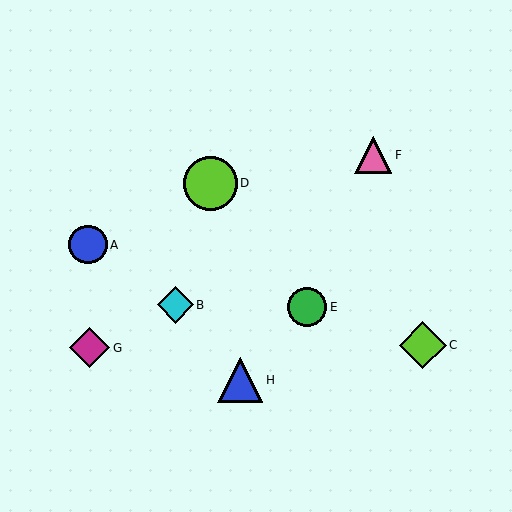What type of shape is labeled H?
Shape H is a blue triangle.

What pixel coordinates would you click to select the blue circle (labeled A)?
Click at (88, 245) to select the blue circle A.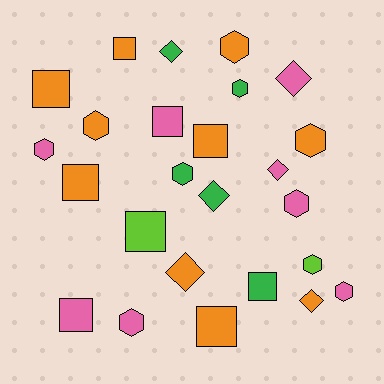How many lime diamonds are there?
There are no lime diamonds.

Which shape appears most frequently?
Hexagon, with 10 objects.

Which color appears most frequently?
Orange, with 10 objects.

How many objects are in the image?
There are 25 objects.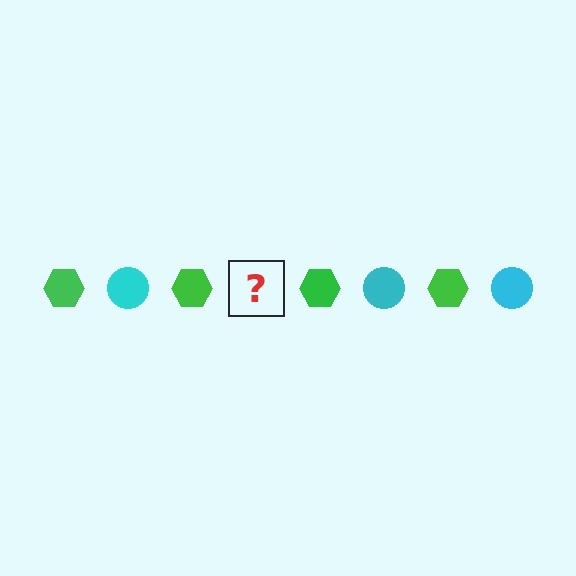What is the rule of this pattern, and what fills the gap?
The rule is that the pattern alternates between green hexagon and cyan circle. The gap should be filled with a cyan circle.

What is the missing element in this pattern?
The missing element is a cyan circle.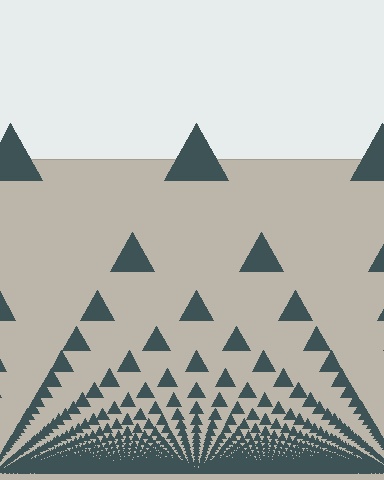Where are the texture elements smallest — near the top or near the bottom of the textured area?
Near the bottom.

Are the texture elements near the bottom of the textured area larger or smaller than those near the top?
Smaller. The gradient is inverted — elements near the bottom are smaller and denser.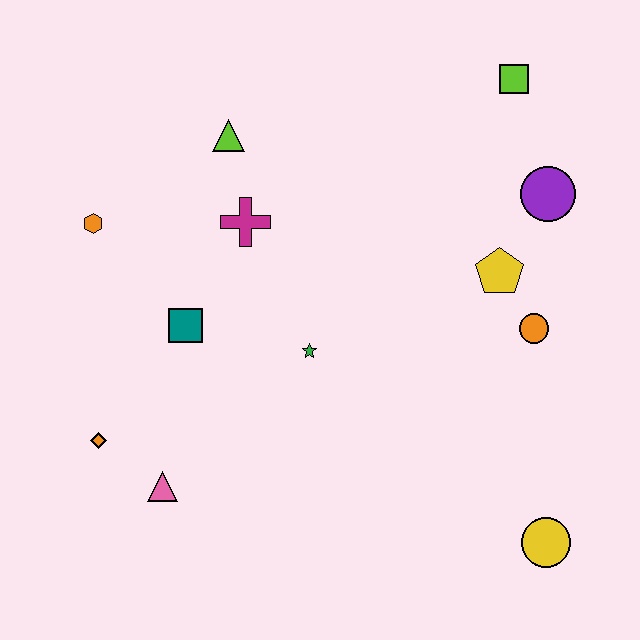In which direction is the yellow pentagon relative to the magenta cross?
The yellow pentagon is to the right of the magenta cross.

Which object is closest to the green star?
The teal square is closest to the green star.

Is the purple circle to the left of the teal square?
No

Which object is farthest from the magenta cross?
The yellow circle is farthest from the magenta cross.